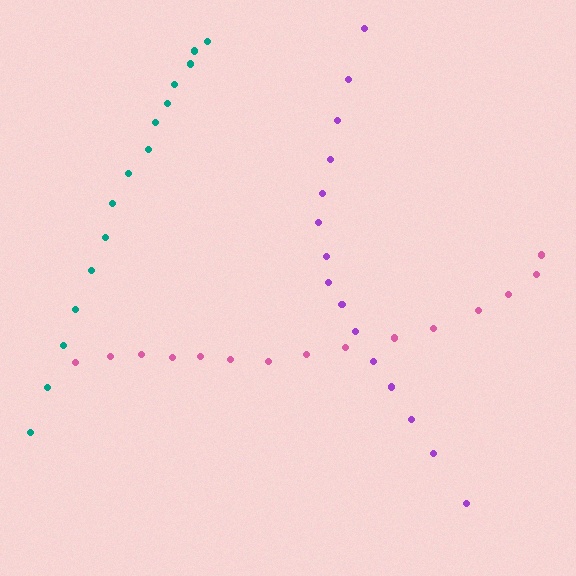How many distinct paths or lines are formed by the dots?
There are 3 distinct paths.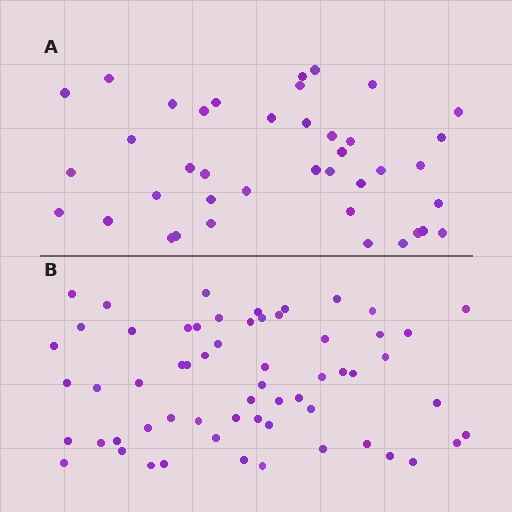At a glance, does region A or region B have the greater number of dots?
Region B (the bottom region) has more dots.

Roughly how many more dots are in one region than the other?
Region B has approximately 20 more dots than region A.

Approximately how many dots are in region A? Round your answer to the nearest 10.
About 40 dots.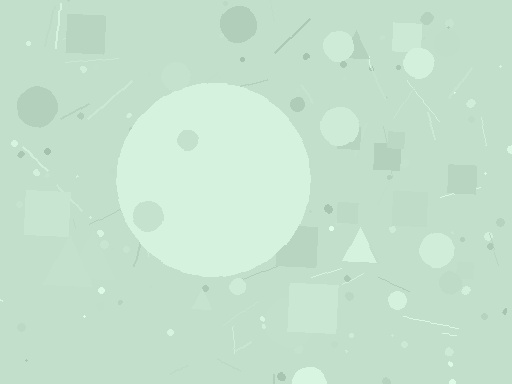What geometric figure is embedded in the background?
A circle is embedded in the background.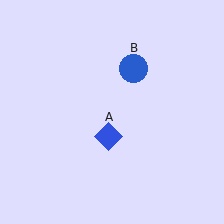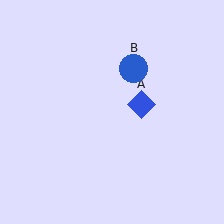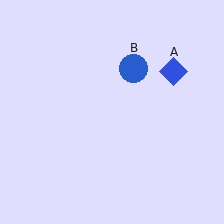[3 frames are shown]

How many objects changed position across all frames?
1 object changed position: blue diamond (object A).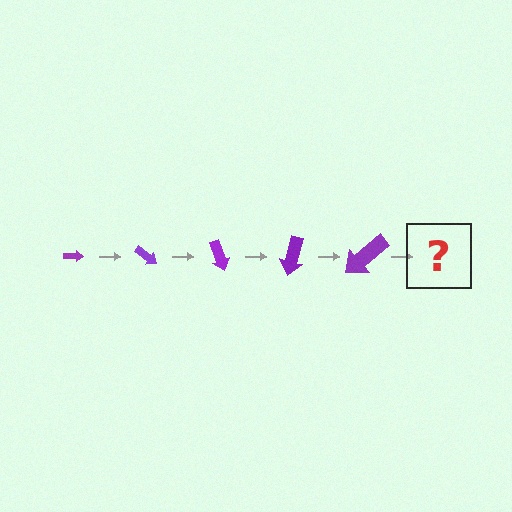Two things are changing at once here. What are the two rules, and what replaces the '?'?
The two rules are that the arrow grows larger each step and it rotates 35 degrees each step. The '?' should be an arrow, larger than the previous one and rotated 175 degrees from the start.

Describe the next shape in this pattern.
It should be an arrow, larger than the previous one and rotated 175 degrees from the start.